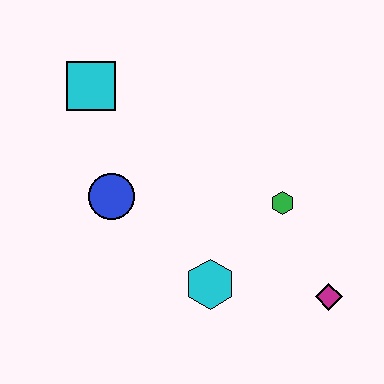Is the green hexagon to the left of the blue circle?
No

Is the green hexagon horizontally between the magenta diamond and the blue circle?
Yes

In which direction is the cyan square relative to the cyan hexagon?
The cyan square is above the cyan hexagon.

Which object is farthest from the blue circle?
The magenta diamond is farthest from the blue circle.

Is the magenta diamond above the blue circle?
No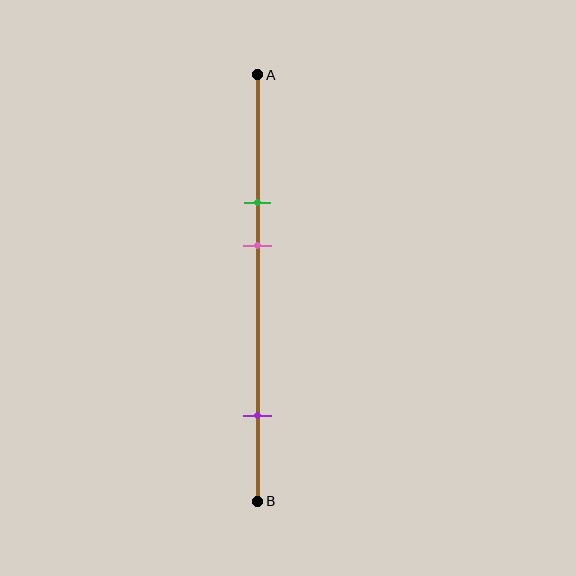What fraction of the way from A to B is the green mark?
The green mark is approximately 30% (0.3) of the way from A to B.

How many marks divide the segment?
There are 3 marks dividing the segment.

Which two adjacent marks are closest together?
The green and pink marks are the closest adjacent pair.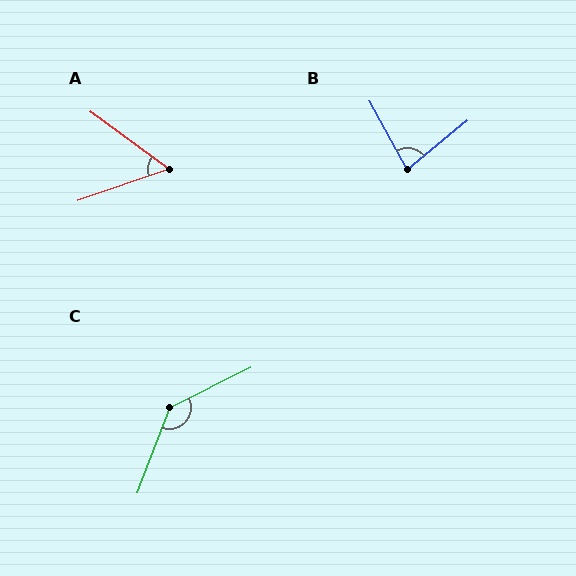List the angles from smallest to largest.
A (55°), B (80°), C (137°).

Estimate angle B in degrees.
Approximately 80 degrees.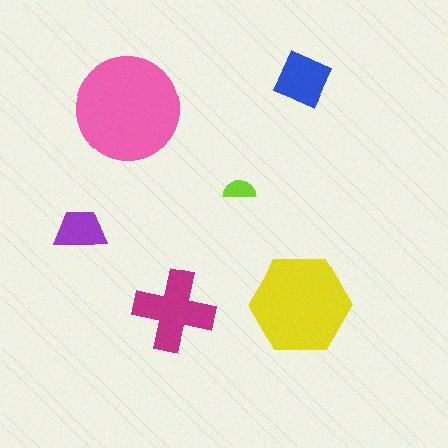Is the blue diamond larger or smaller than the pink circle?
Smaller.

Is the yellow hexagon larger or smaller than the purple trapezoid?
Larger.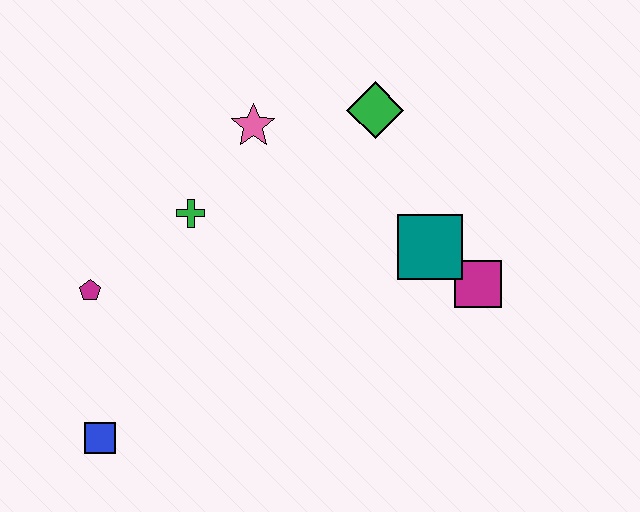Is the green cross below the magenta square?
No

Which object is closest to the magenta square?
The teal square is closest to the magenta square.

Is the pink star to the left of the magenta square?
Yes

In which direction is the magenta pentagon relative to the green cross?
The magenta pentagon is to the left of the green cross.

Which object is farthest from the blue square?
The green diamond is farthest from the blue square.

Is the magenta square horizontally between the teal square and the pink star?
No